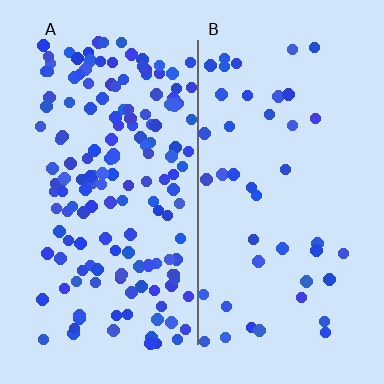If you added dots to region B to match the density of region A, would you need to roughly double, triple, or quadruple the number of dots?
Approximately quadruple.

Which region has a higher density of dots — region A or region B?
A (the left).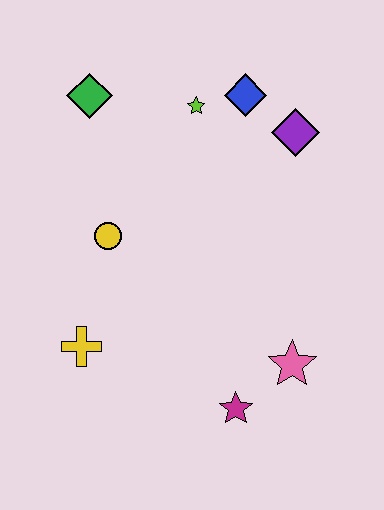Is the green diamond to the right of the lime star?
No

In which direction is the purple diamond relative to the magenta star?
The purple diamond is above the magenta star.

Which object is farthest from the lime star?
The magenta star is farthest from the lime star.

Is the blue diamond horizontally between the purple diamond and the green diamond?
Yes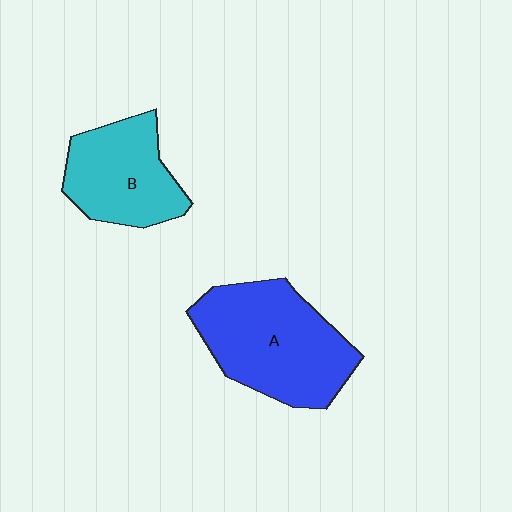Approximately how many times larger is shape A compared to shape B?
Approximately 1.4 times.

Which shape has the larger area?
Shape A (blue).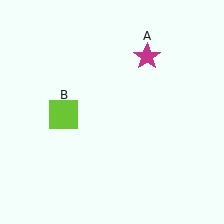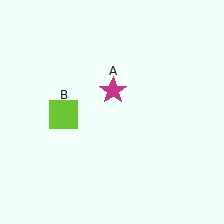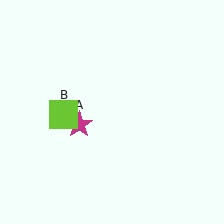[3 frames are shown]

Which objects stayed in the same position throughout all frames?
Lime square (object B) remained stationary.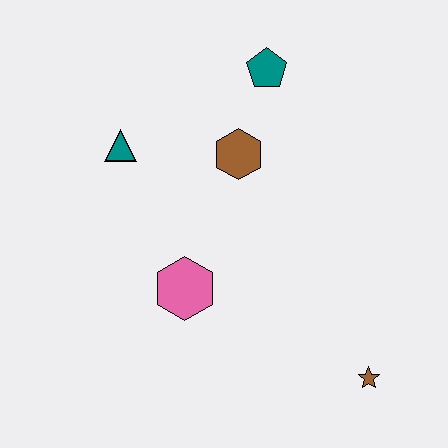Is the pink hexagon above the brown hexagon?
No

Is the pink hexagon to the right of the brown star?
No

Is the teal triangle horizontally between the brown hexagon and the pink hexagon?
No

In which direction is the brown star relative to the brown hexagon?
The brown star is below the brown hexagon.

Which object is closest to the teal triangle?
The brown hexagon is closest to the teal triangle.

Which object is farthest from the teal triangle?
The brown star is farthest from the teal triangle.